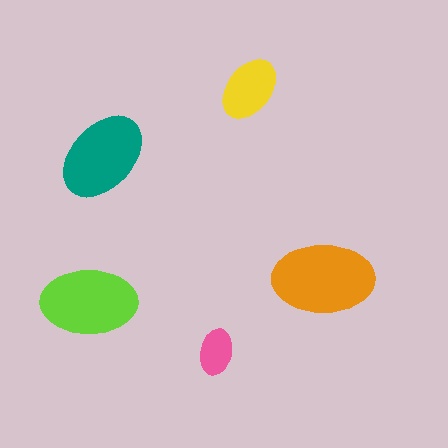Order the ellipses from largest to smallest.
the orange one, the lime one, the teal one, the yellow one, the pink one.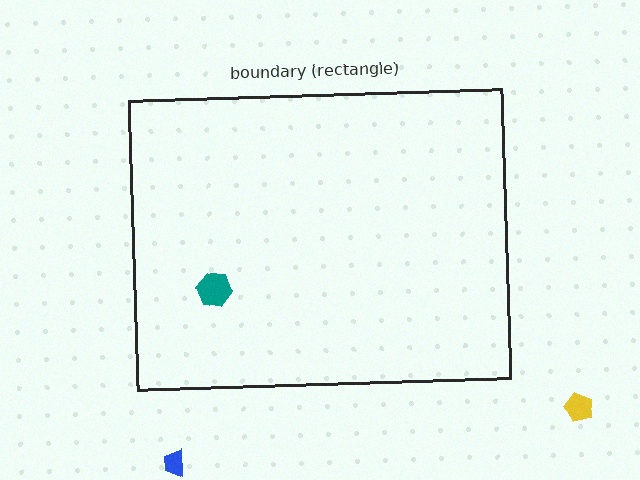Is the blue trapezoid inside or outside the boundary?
Outside.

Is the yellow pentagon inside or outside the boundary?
Outside.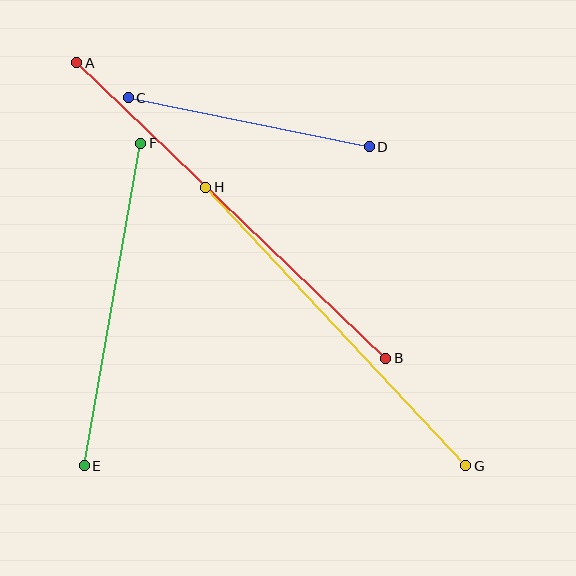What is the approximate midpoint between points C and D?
The midpoint is at approximately (249, 122) pixels.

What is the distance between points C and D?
The distance is approximately 246 pixels.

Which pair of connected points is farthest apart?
Points A and B are farthest apart.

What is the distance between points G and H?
The distance is approximately 381 pixels.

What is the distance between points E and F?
The distance is approximately 327 pixels.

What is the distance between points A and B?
The distance is approximately 428 pixels.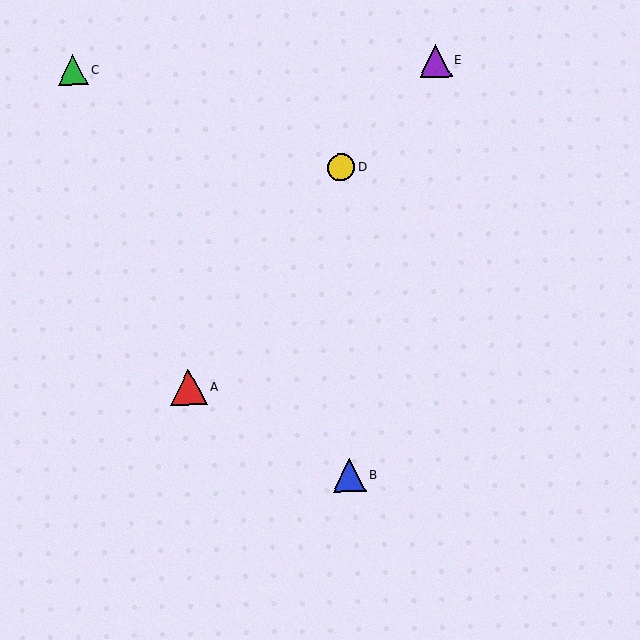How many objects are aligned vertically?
2 objects (B, D) are aligned vertically.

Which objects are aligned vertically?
Objects B, D are aligned vertically.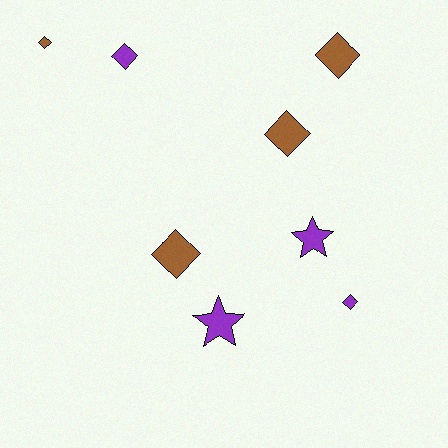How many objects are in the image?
There are 8 objects.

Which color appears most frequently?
Purple, with 4 objects.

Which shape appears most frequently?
Diamond, with 6 objects.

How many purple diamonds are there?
There are 2 purple diamonds.